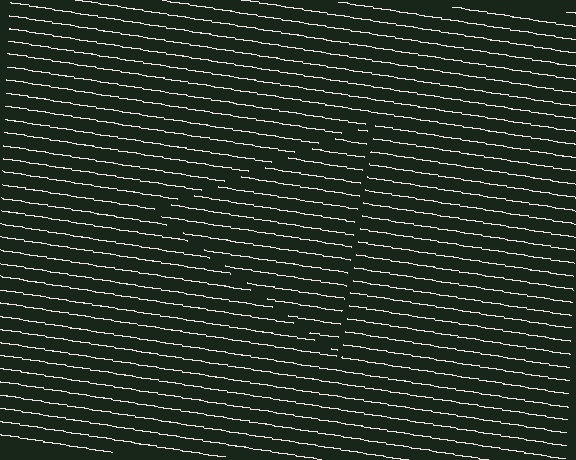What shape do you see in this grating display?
An illusory triangle. The interior of the shape contains the same grating, shifted by half a period — the contour is defined by the phase discontinuity where line-ends from the inner and outer gratings abut.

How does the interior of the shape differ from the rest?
The interior of the shape contains the same grating, shifted by half a period — the contour is defined by the phase discontinuity where line-ends from the inner and outer gratings abut.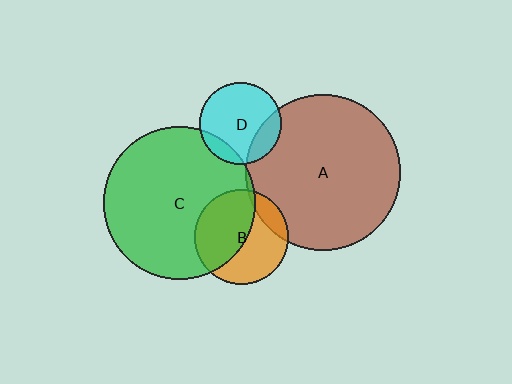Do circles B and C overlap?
Yes.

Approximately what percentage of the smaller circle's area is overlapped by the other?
Approximately 50%.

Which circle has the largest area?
Circle A (brown).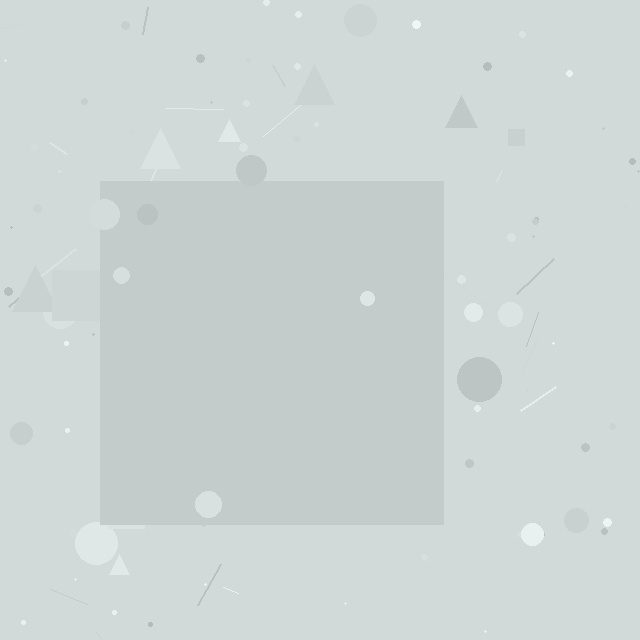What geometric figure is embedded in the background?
A square is embedded in the background.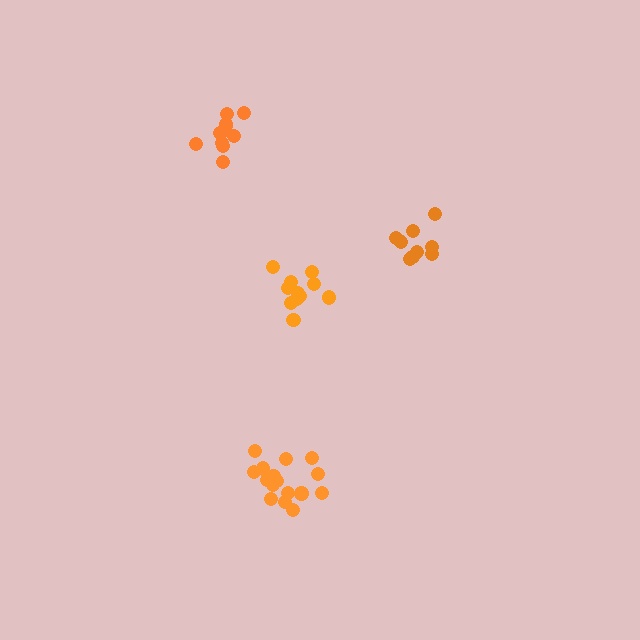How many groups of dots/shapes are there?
There are 4 groups.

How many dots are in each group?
Group 1: 10 dots, Group 2: 16 dots, Group 3: 11 dots, Group 4: 10 dots (47 total).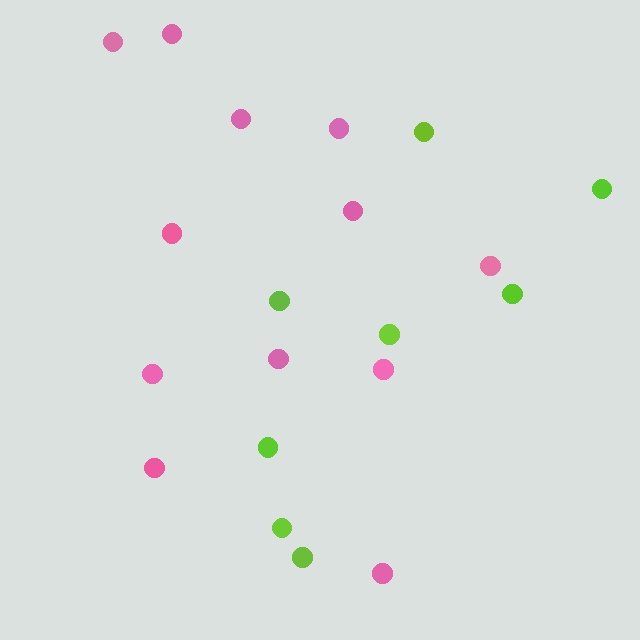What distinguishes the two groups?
There are 2 groups: one group of pink circles (12) and one group of lime circles (8).